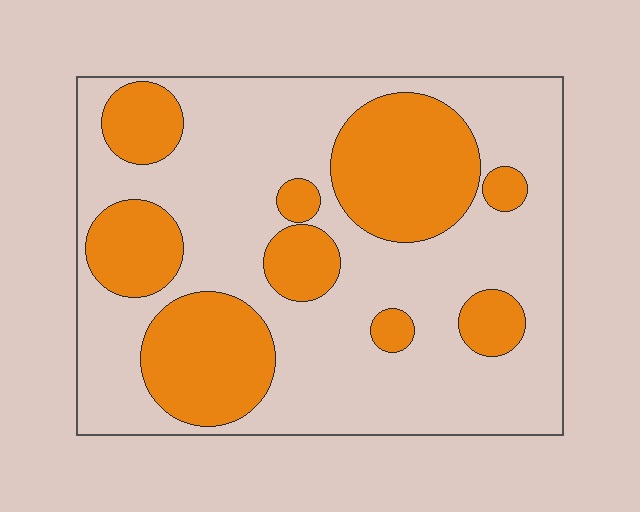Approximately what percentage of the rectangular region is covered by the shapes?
Approximately 35%.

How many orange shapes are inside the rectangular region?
9.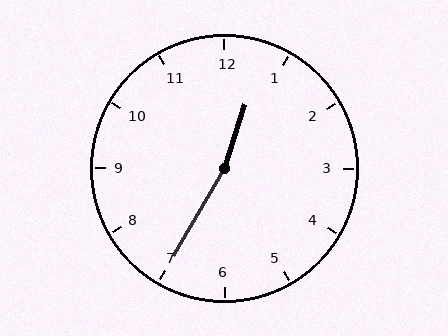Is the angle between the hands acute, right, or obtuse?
It is obtuse.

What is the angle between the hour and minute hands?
Approximately 168 degrees.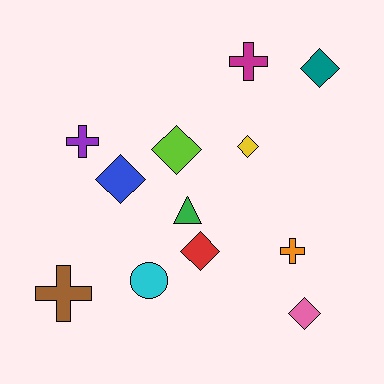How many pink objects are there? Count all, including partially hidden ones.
There is 1 pink object.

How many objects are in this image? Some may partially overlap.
There are 12 objects.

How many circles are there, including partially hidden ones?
There is 1 circle.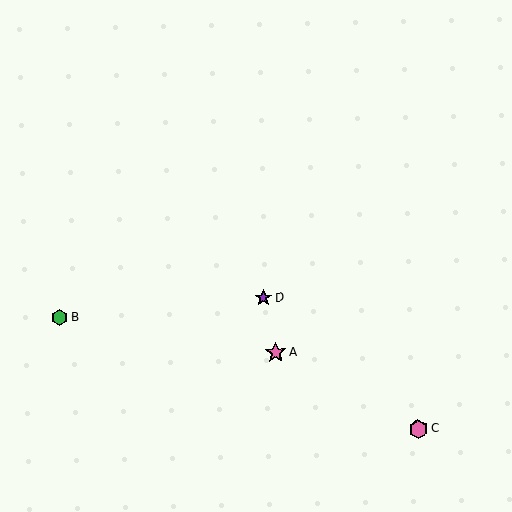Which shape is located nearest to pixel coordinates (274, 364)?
The pink star (labeled A) at (276, 352) is nearest to that location.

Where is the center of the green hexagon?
The center of the green hexagon is at (60, 317).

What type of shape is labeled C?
Shape C is a pink hexagon.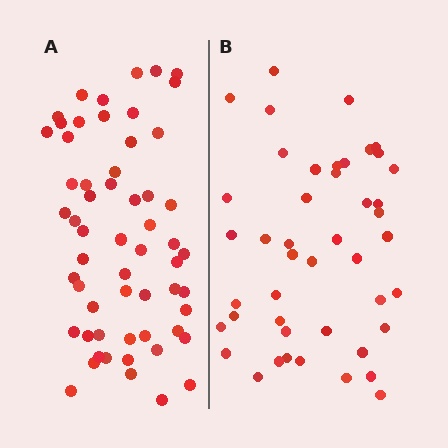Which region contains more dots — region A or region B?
Region A (the left region) has more dots.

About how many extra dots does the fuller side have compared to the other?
Region A has approximately 15 more dots than region B.